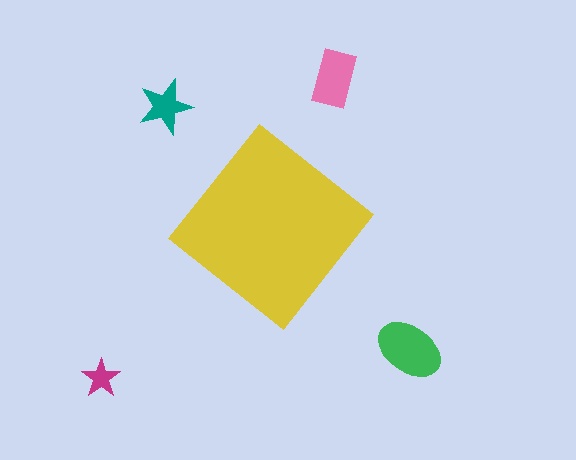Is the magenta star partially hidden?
No, the magenta star is fully visible.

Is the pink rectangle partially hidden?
No, the pink rectangle is fully visible.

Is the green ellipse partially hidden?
No, the green ellipse is fully visible.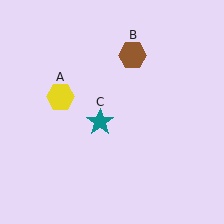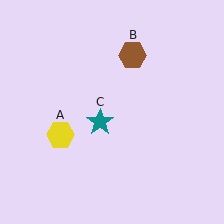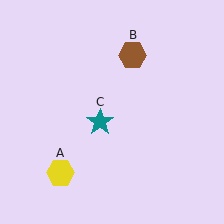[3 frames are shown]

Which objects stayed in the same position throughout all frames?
Brown hexagon (object B) and teal star (object C) remained stationary.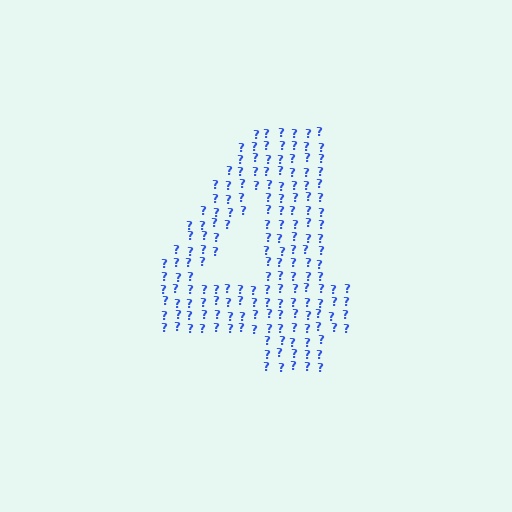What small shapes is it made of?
It is made of small question marks.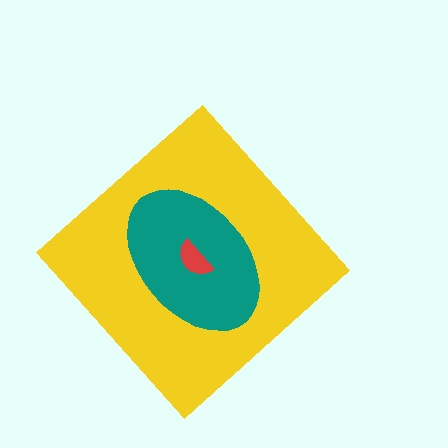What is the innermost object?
The red semicircle.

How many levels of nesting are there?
3.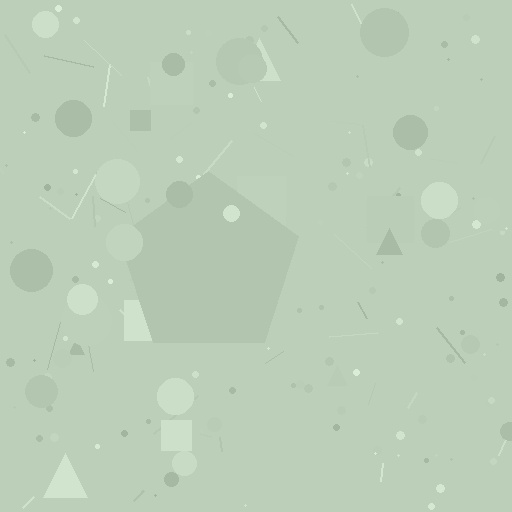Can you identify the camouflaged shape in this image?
The camouflaged shape is a pentagon.